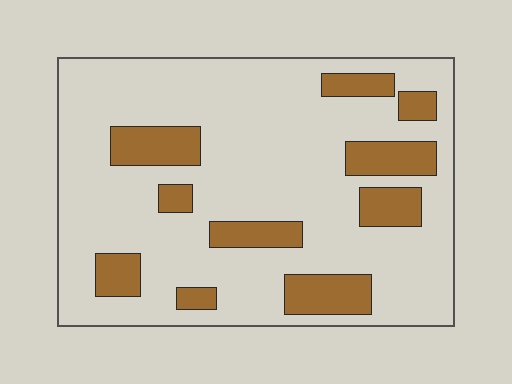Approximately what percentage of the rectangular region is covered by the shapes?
Approximately 20%.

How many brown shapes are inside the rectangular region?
10.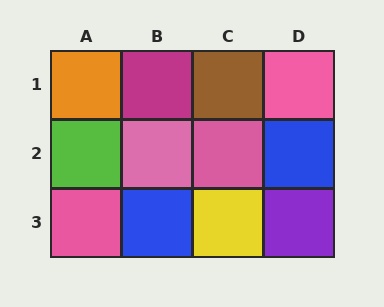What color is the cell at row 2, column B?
Pink.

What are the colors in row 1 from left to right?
Orange, magenta, brown, pink.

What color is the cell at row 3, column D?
Purple.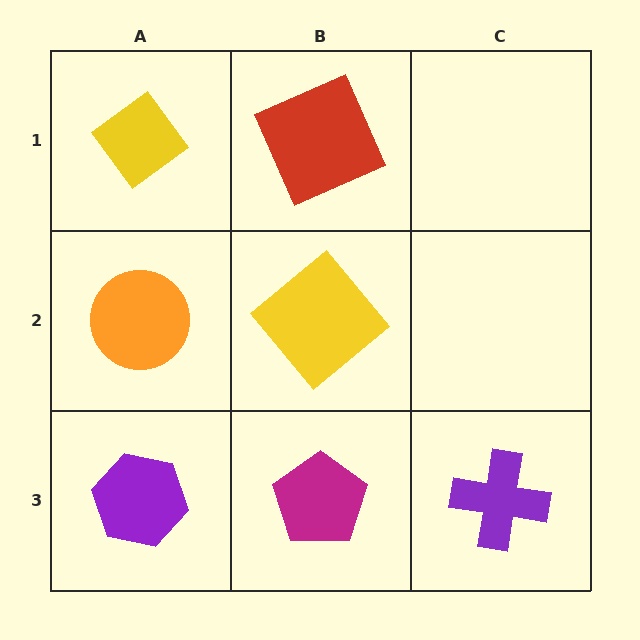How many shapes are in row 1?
2 shapes.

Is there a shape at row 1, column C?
No, that cell is empty.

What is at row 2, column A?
An orange circle.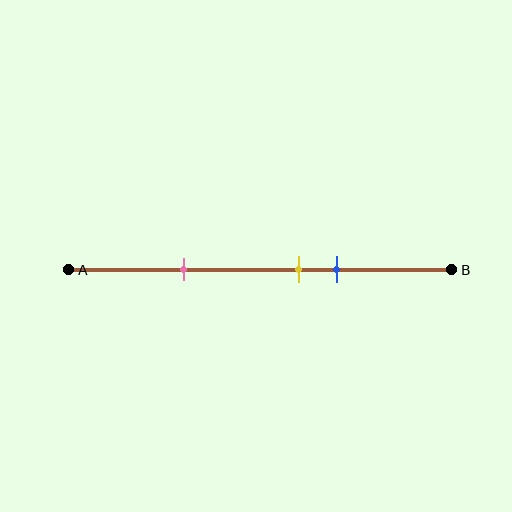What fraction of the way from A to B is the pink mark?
The pink mark is approximately 30% (0.3) of the way from A to B.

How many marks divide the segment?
There are 3 marks dividing the segment.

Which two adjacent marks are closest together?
The yellow and blue marks are the closest adjacent pair.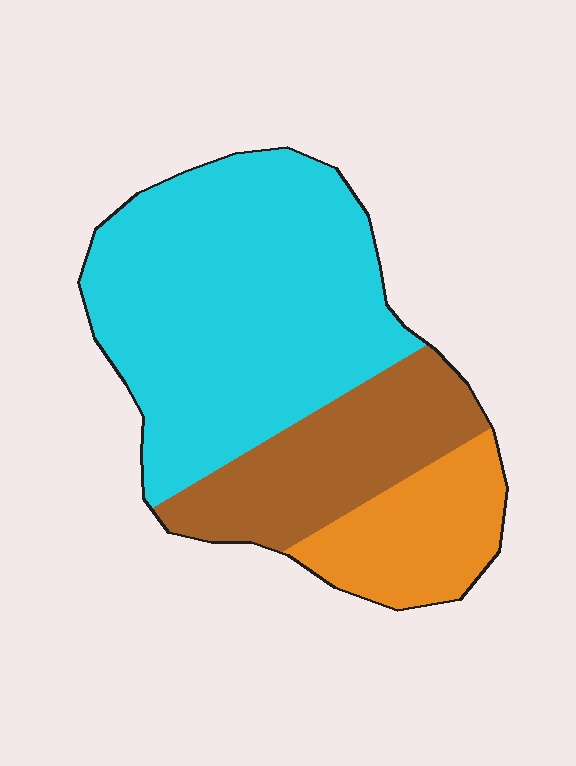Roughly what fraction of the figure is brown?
Brown takes up less than a quarter of the figure.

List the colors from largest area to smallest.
From largest to smallest: cyan, brown, orange.